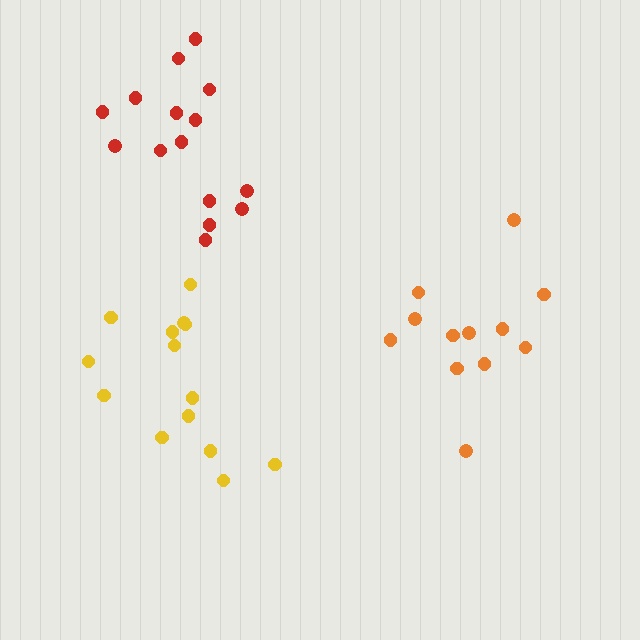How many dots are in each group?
Group 1: 12 dots, Group 2: 14 dots, Group 3: 15 dots (41 total).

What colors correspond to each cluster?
The clusters are colored: orange, yellow, red.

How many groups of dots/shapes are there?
There are 3 groups.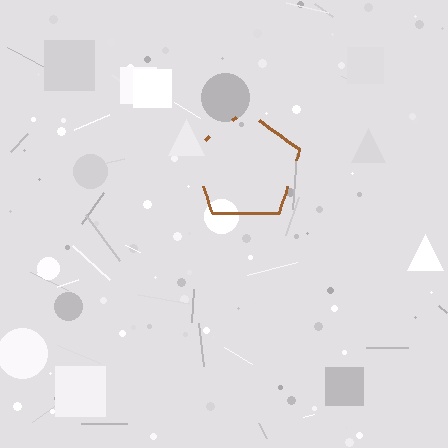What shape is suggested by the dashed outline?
The dashed outline suggests a pentagon.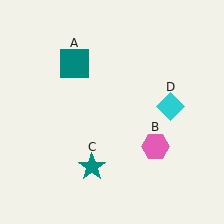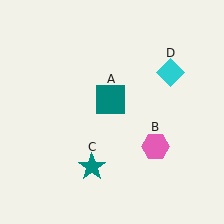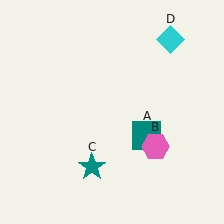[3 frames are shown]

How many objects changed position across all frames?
2 objects changed position: teal square (object A), cyan diamond (object D).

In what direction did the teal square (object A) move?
The teal square (object A) moved down and to the right.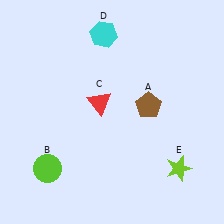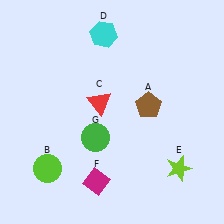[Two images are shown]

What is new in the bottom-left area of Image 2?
A magenta diamond (F) was added in the bottom-left area of Image 2.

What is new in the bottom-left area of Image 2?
A green circle (G) was added in the bottom-left area of Image 2.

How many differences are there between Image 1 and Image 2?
There are 2 differences between the two images.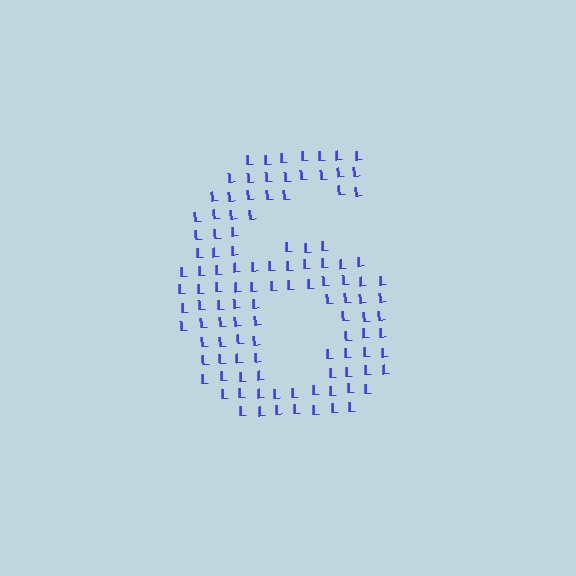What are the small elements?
The small elements are letter L's.